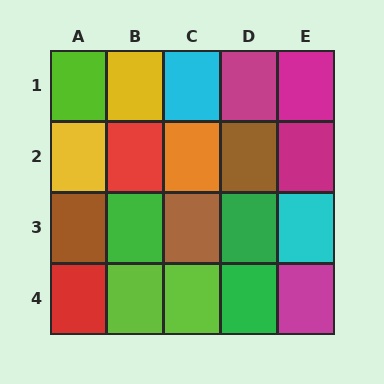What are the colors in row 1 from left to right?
Lime, yellow, cyan, magenta, magenta.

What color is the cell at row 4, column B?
Lime.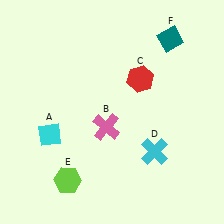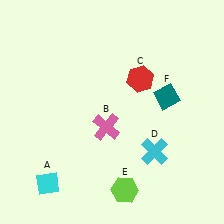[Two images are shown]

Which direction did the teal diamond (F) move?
The teal diamond (F) moved down.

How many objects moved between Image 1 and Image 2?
3 objects moved between the two images.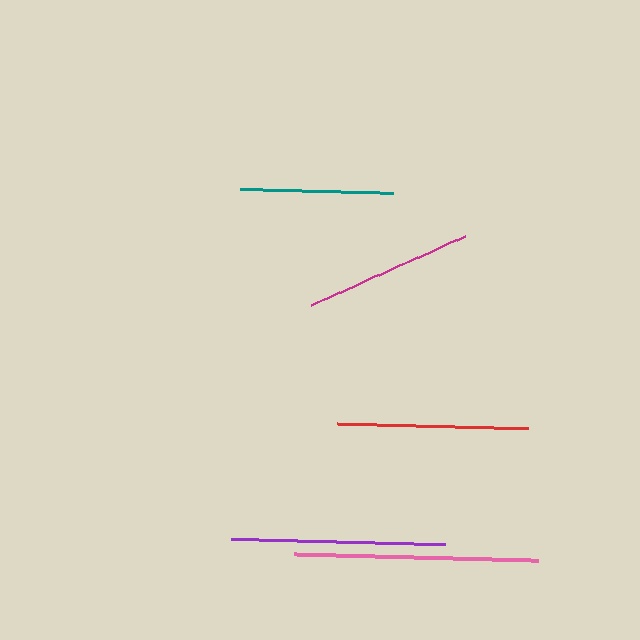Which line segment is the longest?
The pink line is the longest at approximately 244 pixels.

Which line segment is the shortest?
The teal line is the shortest at approximately 153 pixels.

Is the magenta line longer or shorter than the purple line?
The purple line is longer than the magenta line.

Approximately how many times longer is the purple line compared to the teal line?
The purple line is approximately 1.4 times the length of the teal line.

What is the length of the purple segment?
The purple segment is approximately 214 pixels long.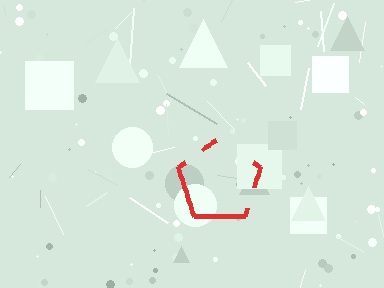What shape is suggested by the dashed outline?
The dashed outline suggests a pentagon.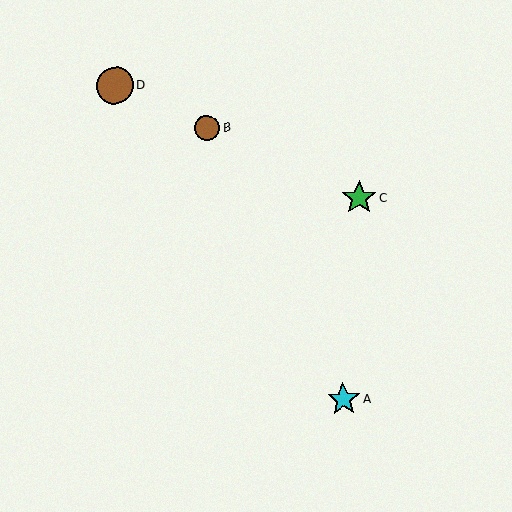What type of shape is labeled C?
Shape C is a green star.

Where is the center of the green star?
The center of the green star is at (359, 198).